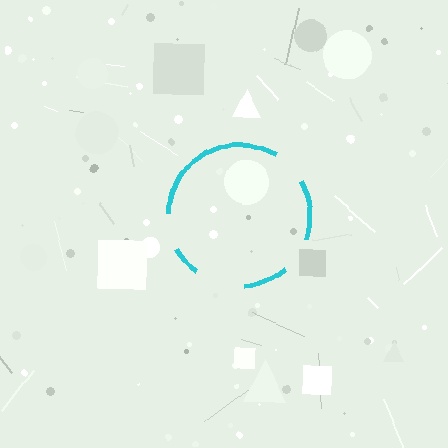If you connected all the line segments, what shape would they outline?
They would outline a circle.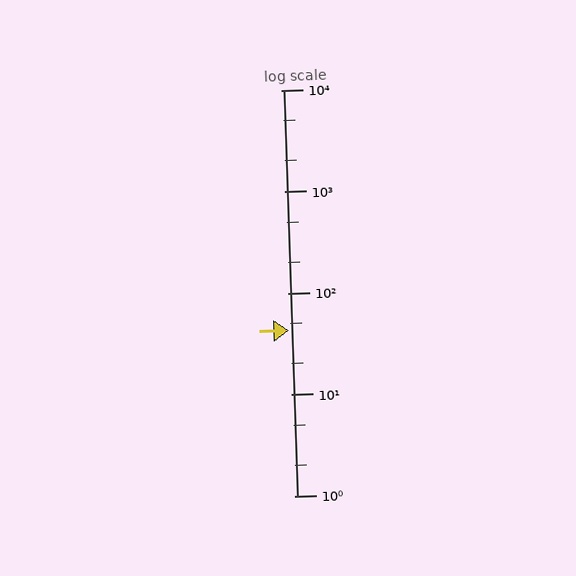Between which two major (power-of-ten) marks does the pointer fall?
The pointer is between 10 and 100.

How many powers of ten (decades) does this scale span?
The scale spans 4 decades, from 1 to 10000.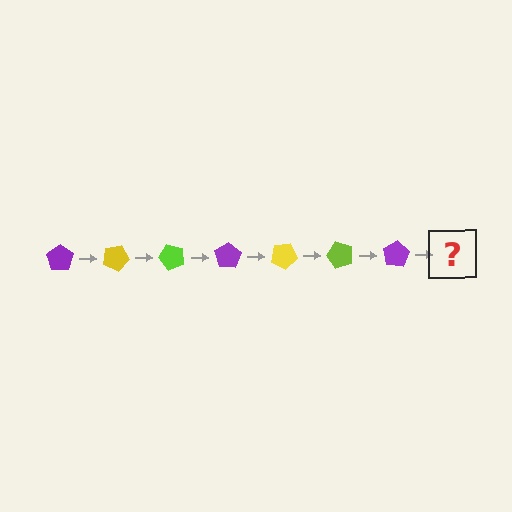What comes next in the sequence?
The next element should be a yellow pentagon, rotated 175 degrees from the start.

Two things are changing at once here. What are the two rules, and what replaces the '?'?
The two rules are that it rotates 25 degrees each step and the color cycles through purple, yellow, and lime. The '?' should be a yellow pentagon, rotated 175 degrees from the start.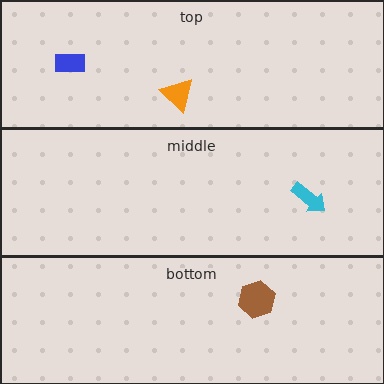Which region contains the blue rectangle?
The top region.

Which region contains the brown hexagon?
The bottom region.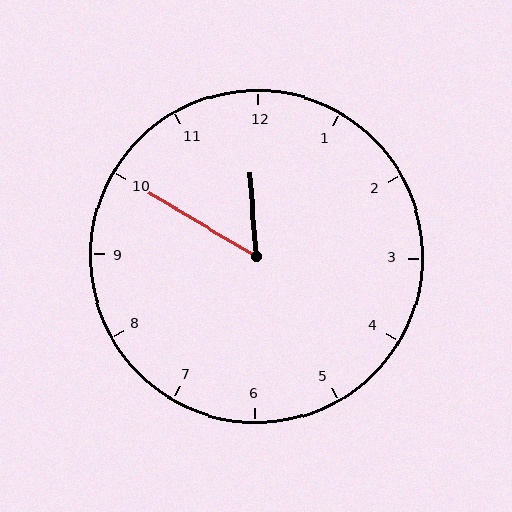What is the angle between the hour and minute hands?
Approximately 55 degrees.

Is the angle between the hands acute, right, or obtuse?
It is acute.